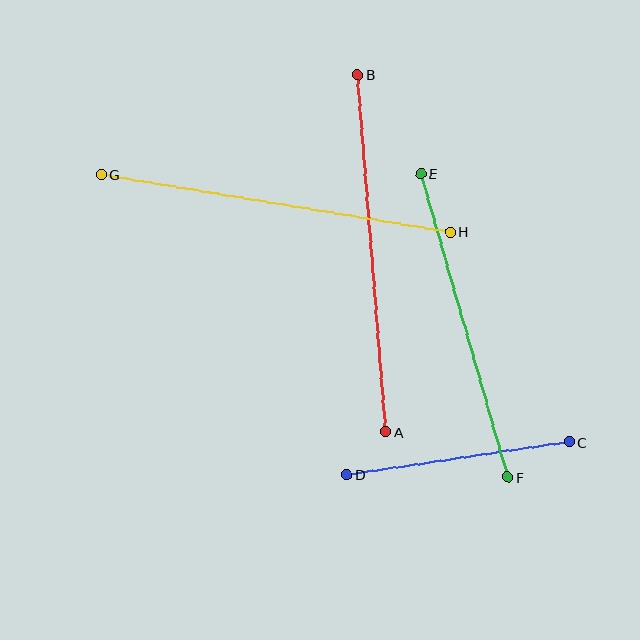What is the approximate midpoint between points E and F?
The midpoint is at approximately (464, 325) pixels.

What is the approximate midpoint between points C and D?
The midpoint is at approximately (458, 458) pixels.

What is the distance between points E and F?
The distance is approximately 316 pixels.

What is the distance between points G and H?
The distance is approximately 353 pixels.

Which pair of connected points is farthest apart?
Points A and B are farthest apart.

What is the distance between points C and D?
The distance is approximately 225 pixels.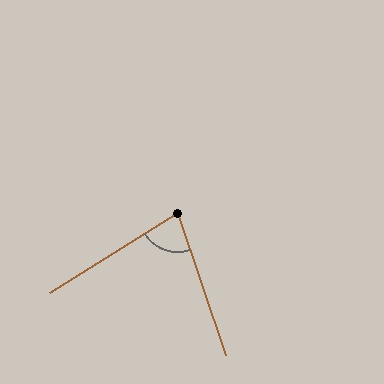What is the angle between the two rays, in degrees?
Approximately 77 degrees.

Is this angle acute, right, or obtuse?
It is acute.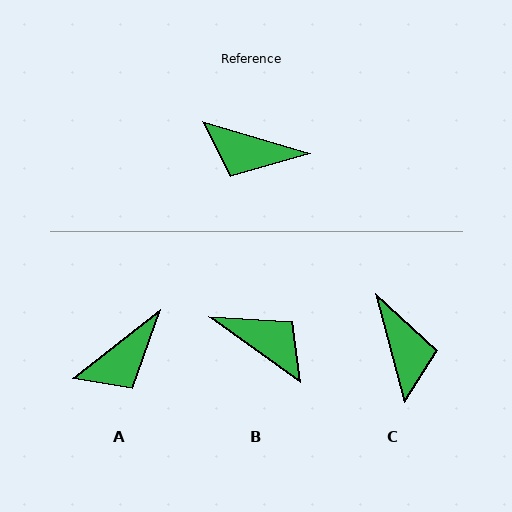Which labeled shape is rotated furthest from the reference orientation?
B, about 161 degrees away.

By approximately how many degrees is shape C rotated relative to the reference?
Approximately 121 degrees counter-clockwise.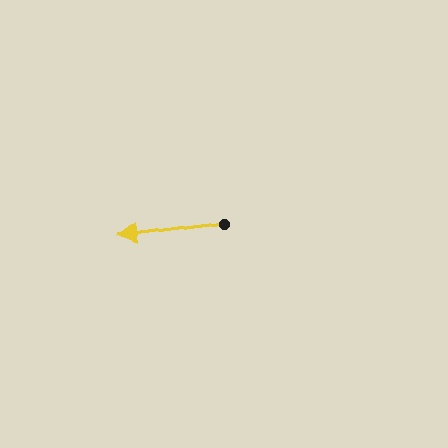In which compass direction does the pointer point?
West.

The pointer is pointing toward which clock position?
Roughly 9 o'clock.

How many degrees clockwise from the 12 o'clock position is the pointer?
Approximately 262 degrees.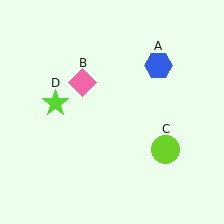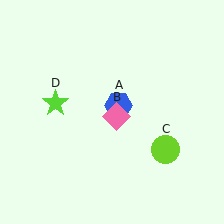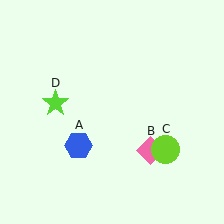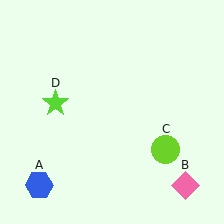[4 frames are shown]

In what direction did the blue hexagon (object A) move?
The blue hexagon (object A) moved down and to the left.